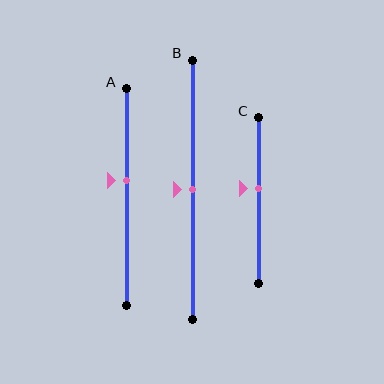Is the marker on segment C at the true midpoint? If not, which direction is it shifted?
No, the marker on segment C is shifted upward by about 7% of the segment length.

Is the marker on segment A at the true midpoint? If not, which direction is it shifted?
No, the marker on segment A is shifted upward by about 7% of the segment length.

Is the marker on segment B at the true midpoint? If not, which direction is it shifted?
Yes, the marker on segment B is at the true midpoint.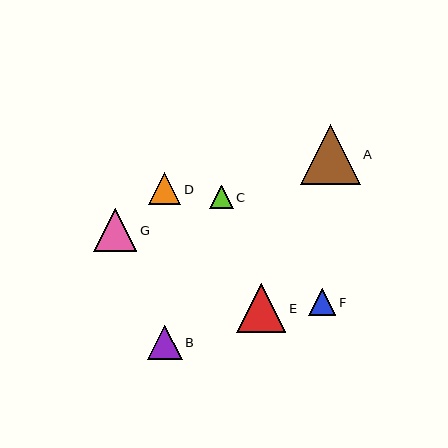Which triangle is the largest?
Triangle A is the largest with a size of approximately 60 pixels.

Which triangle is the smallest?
Triangle C is the smallest with a size of approximately 23 pixels.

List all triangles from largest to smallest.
From largest to smallest: A, E, G, B, D, F, C.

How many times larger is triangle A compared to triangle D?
Triangle A is approximately 1.9 times the size of triangle D.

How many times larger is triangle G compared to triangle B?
Triangle G is approximately 1.3 times the size of triangle B.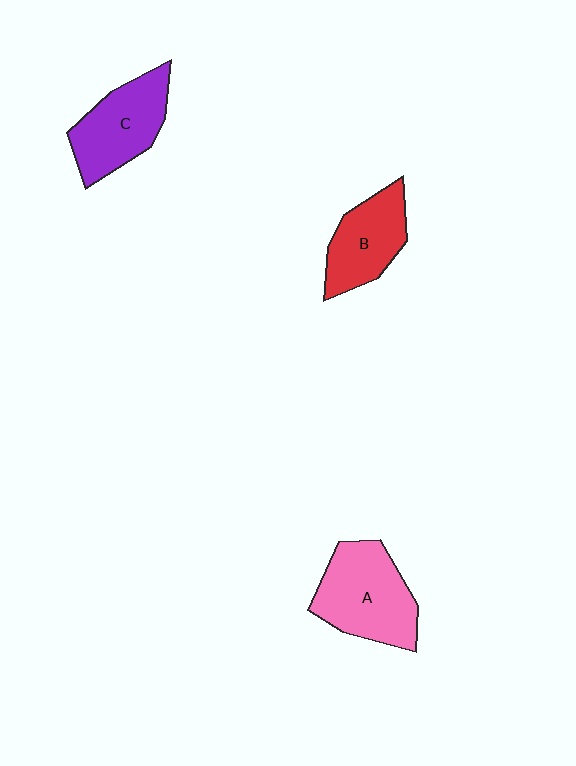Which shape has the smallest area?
Shape B (red).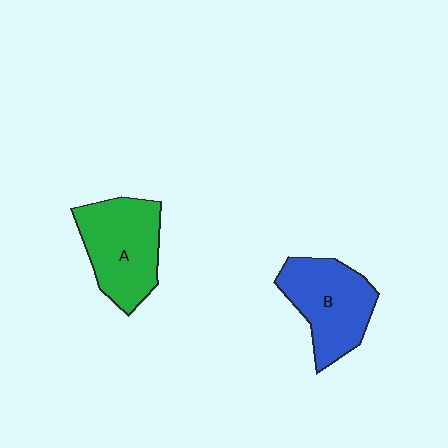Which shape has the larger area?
Shape A (green).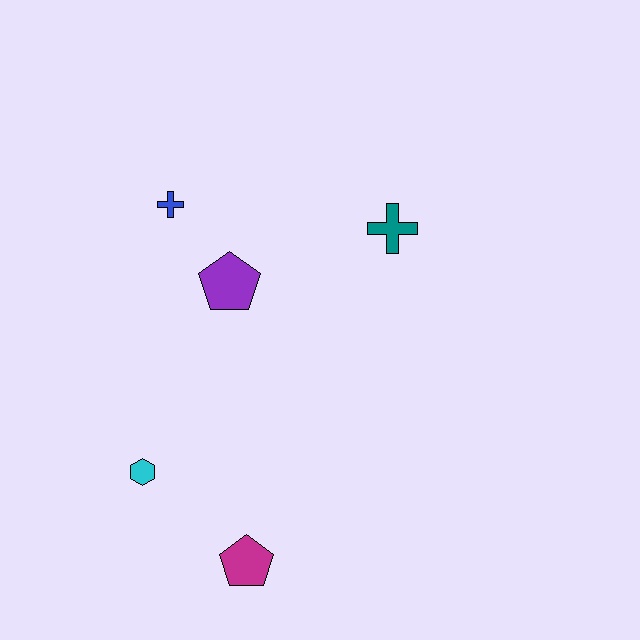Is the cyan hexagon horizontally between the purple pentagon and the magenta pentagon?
No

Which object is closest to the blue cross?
The purple pentagon is closest to the blue cross.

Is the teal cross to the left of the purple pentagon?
No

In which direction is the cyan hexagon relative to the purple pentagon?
The cyan hexagon is below the purple pentagon.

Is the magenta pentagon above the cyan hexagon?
No